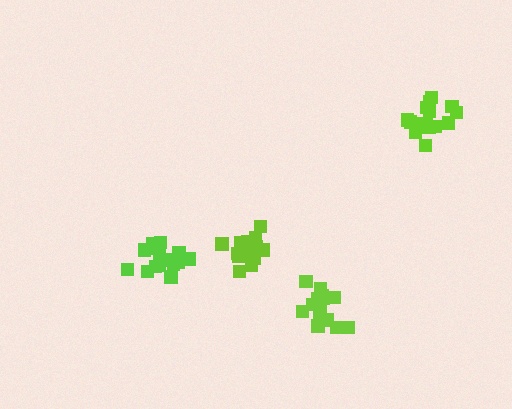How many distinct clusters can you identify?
There are 4 distinct clusters.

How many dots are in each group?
Group 1: 16 dots, Group 2: 17 dots, Group 3: 14 dots, Group 4: 16 dots (63 total).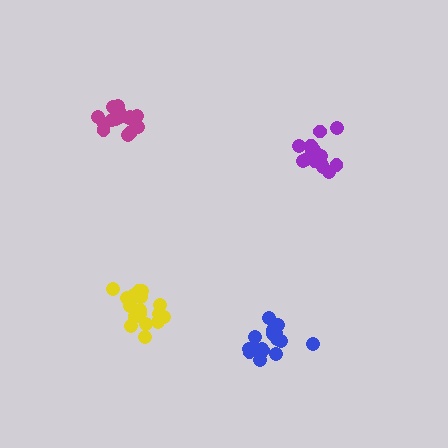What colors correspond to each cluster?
The clusters are colored: purple, blue, yellow, magenta.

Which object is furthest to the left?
The magenta cluster is leftmost.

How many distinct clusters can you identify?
There are 4 distinct clusters.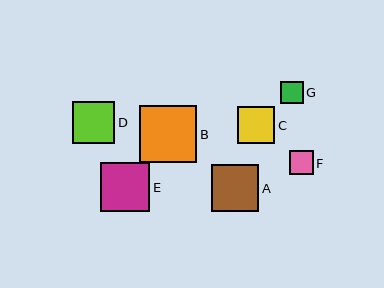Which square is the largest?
Square B is the largest with a size of approximately 57 pixels.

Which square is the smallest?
Square G is the smallest with a size of approximately 23 pixels.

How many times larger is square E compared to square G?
Square E is approximately 2.2 times the size of square G.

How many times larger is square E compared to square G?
Square E is approximately 2.2 times the size of square G.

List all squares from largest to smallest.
From largest to smallest: B, E, A, D, C, F, G.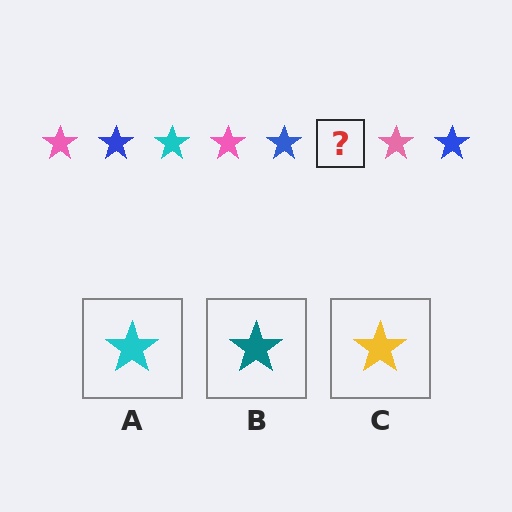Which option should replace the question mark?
Option A.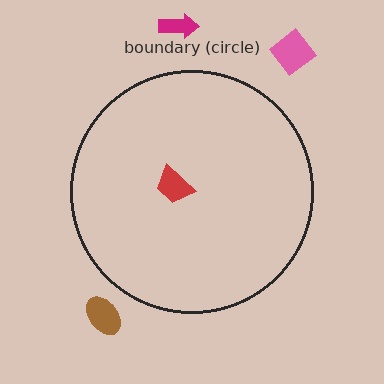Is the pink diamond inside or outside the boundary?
Outside.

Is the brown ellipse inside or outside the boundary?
Outside.